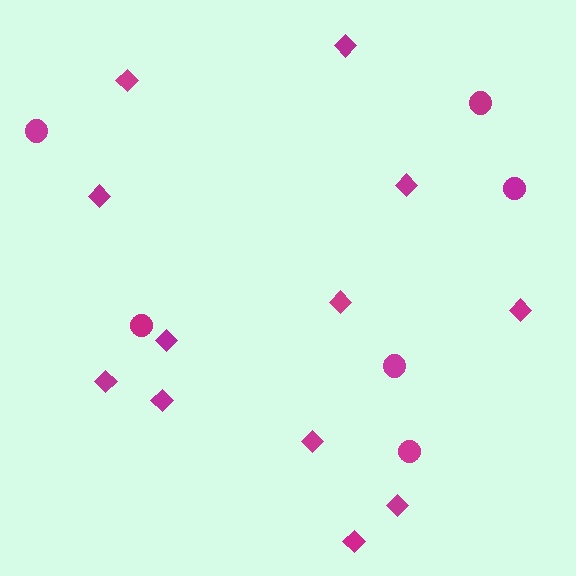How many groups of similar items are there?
There are 2 groups: one group of diamonds (12) and one group of circles (6).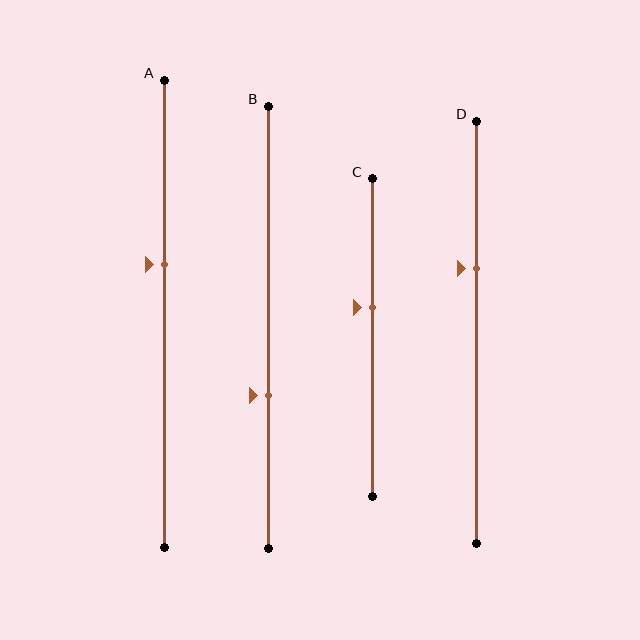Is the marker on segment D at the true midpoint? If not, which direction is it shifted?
No, the marker on segment D is shifted upward by about 15% of the segment length.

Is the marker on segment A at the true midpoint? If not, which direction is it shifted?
No, the marker on segment A is shifted upward by about 11% of the segment length.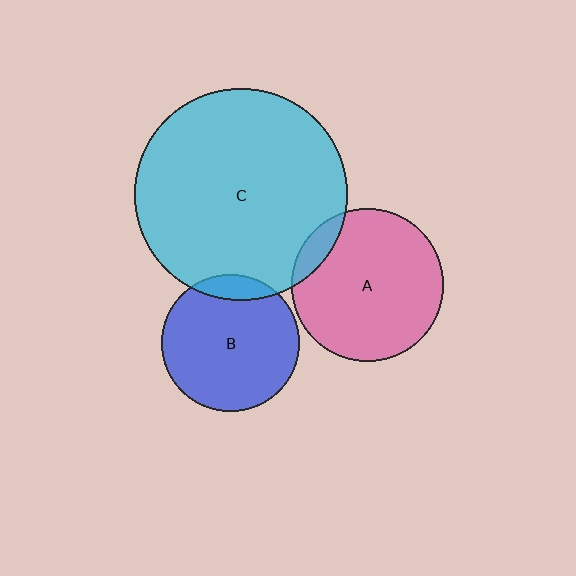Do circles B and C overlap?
Yes.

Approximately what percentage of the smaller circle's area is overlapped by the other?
Approximately 10%.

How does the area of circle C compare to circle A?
Approximately 1.9 times.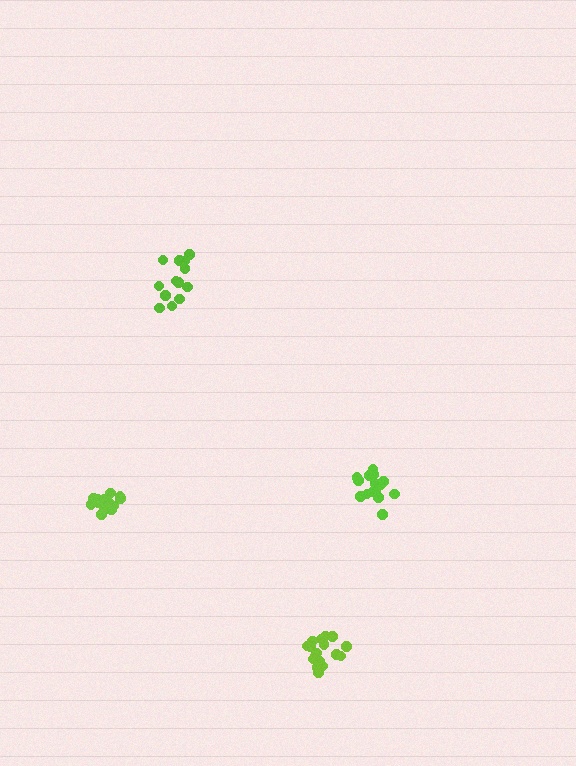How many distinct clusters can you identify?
There are 4 distinct clusters.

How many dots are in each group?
Group 1: 13 dots, Group 2: 17 dots, Group 3: 16 dots, Group 4: 17 dots (63 total).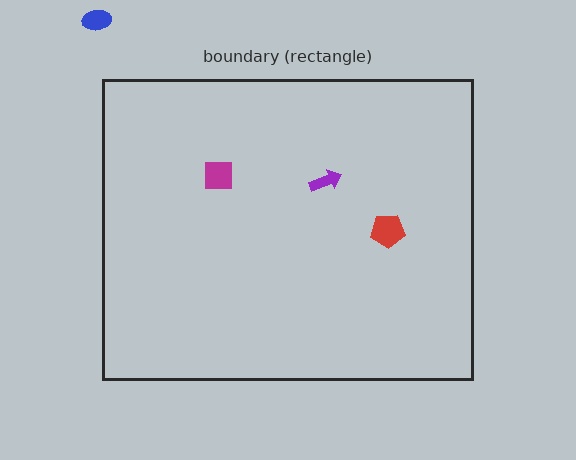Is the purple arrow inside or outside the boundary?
Inside.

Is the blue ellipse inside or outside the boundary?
Outside.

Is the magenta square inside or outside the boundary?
Inside.